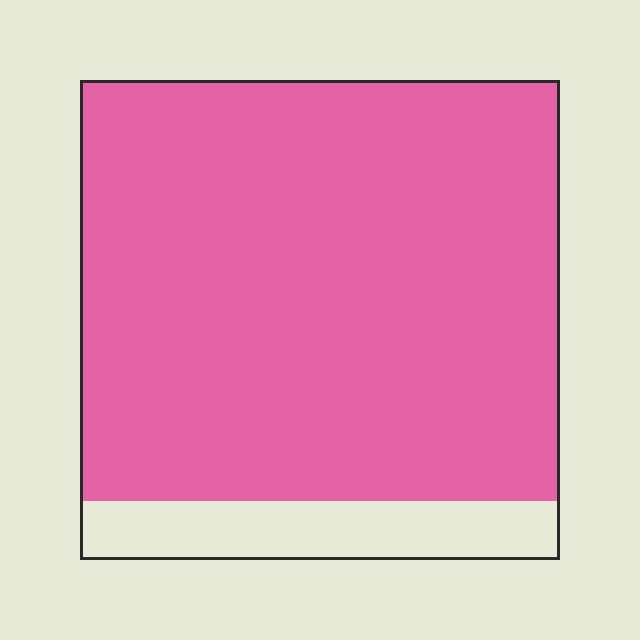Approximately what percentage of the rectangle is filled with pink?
Approximately 90%.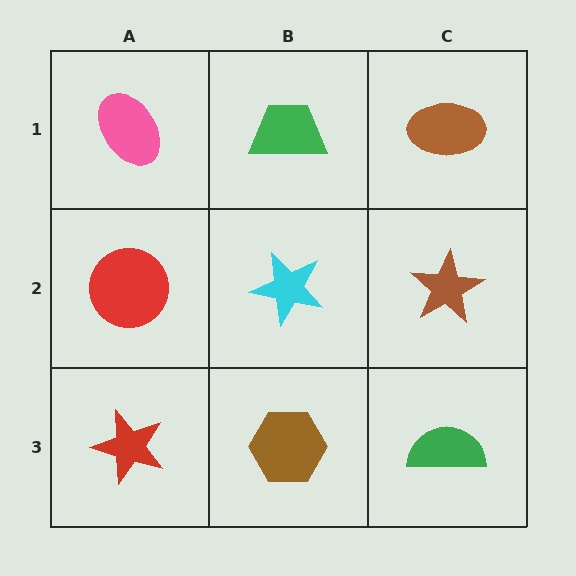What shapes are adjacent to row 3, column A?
A red circle (row 2, column A), a brown hexagon (row 3, column B).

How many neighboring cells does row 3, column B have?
3.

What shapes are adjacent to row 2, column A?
A pink ellipse (row 1, column A), a red star (row 3, column A), a cyan star (row 2, column B).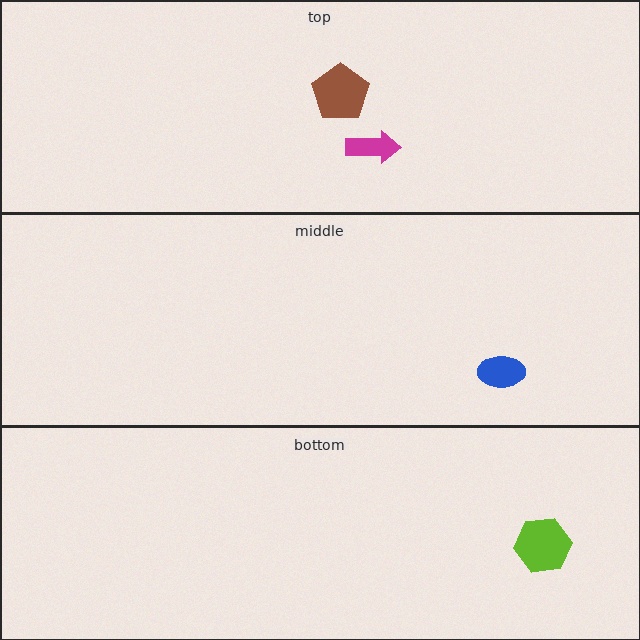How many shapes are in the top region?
2.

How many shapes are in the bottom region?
1.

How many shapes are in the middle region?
1.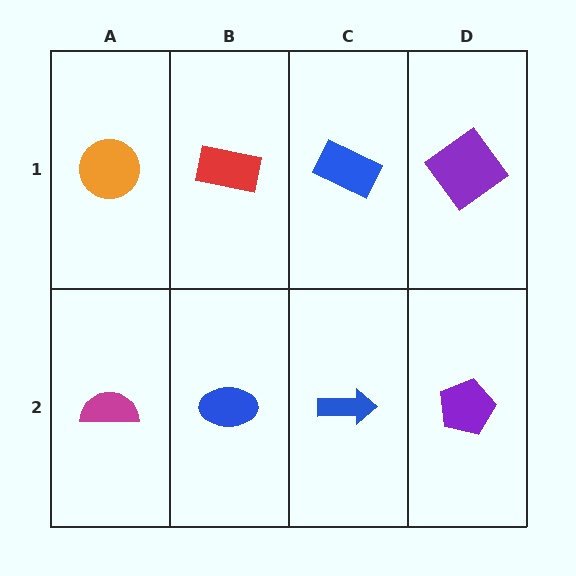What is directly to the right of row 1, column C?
A purple diamond.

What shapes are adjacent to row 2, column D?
A purple diamond (row 1, column D), a blue arrow (row 2, column C).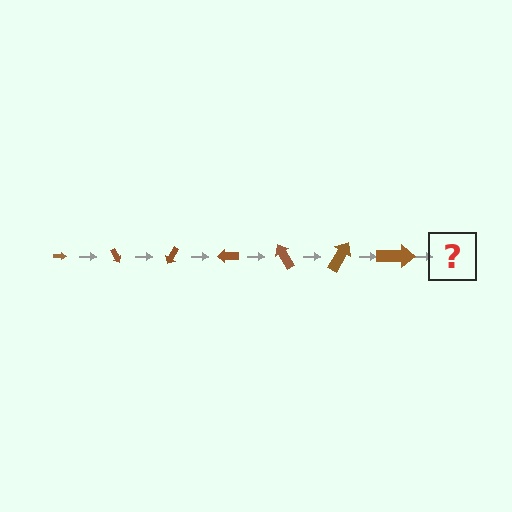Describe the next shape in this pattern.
It should be an arrow, larger than the previous one and rotated 420 degrees from the start.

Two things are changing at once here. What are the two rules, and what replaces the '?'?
The two rules are that the arrow grows larger each step and it rotates 60 degrees each step. The '?' should be an arrow, larger than the previous one and rotated 420 degrees from the start.